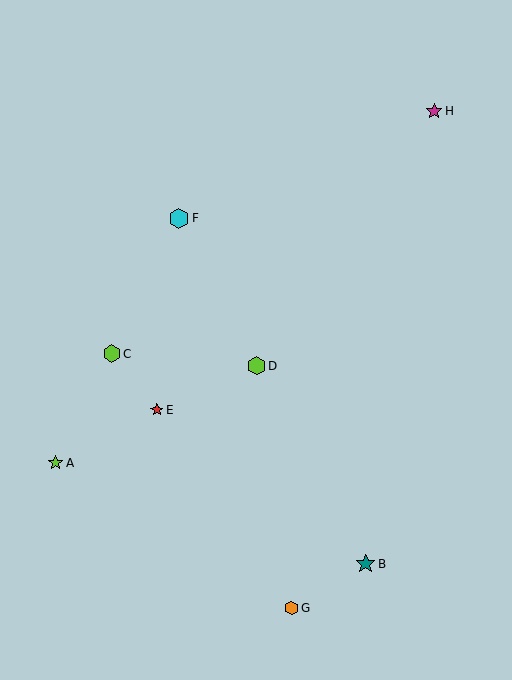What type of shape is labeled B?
Shape B is a teal star.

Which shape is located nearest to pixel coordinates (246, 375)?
The lime hexagon (labeled D) at (256, 366) is nearest to that location.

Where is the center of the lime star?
The center of the lime star is at (56, 463).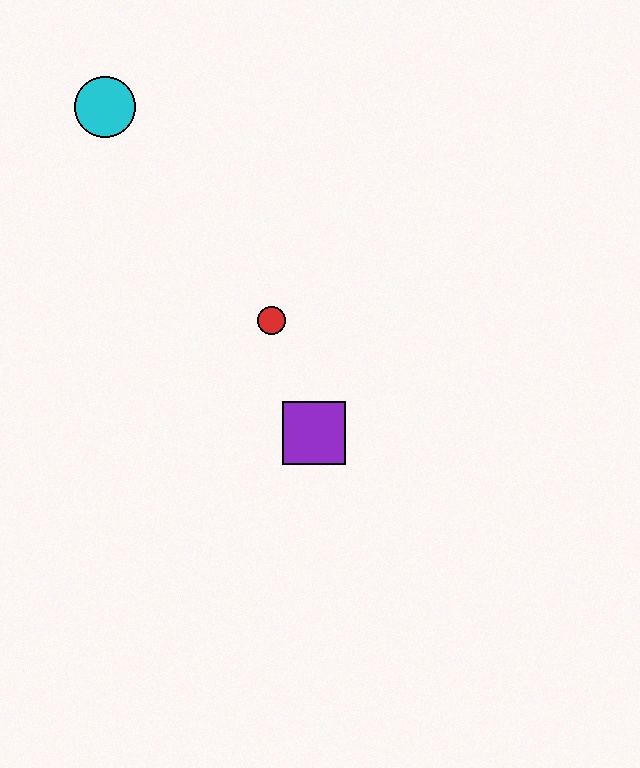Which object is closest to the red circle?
The purple square is closest to the red circle.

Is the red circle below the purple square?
No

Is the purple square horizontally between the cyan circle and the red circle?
No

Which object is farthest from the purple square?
The cyan circle is farthest from the purple square.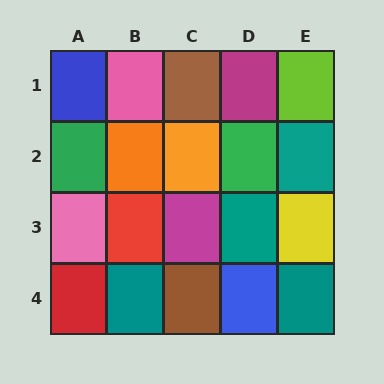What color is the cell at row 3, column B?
Red.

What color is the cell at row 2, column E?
Teal.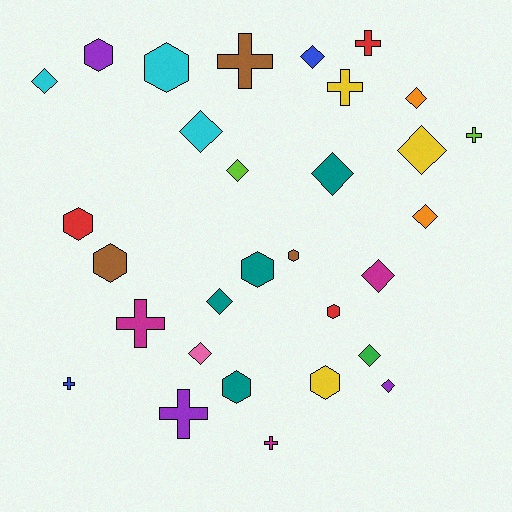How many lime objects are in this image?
There are 2 lime objects.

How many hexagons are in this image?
There are 9 hexagons.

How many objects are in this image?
There are 30 objects.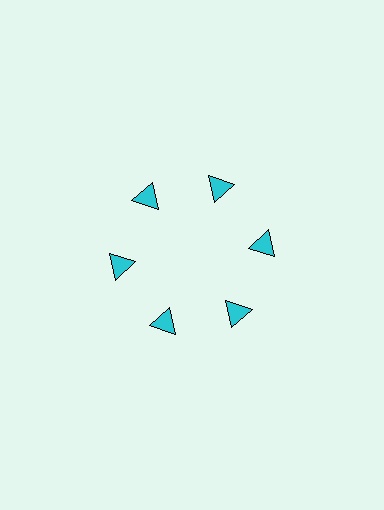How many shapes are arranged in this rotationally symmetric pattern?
There are 6 shapes, arranged in 6 groups of 1.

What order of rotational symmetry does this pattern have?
This pattern has 6-fold rotational symmetry.